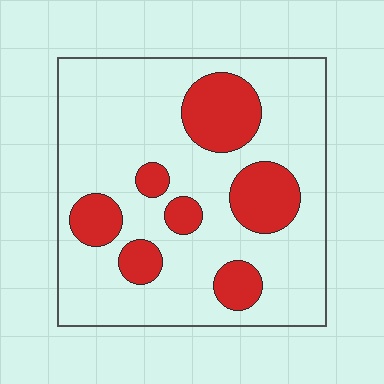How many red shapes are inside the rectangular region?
7.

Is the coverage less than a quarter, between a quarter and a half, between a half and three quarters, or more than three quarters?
Less than a quarter.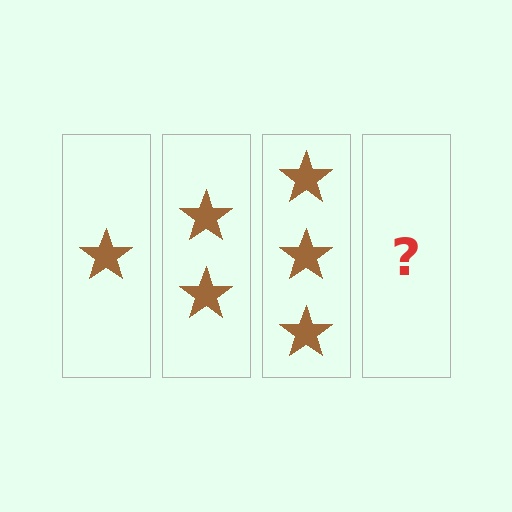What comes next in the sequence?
The next element should be 4 stars.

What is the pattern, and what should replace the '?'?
The pattern is that each step adds one more star. The '?' should be 4 stars.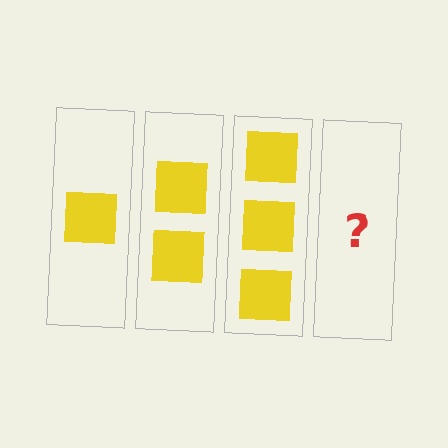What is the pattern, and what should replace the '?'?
The pattern is that each step adds one more square. The '?' should be 4 squares.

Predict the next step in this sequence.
The next step is 4 squares.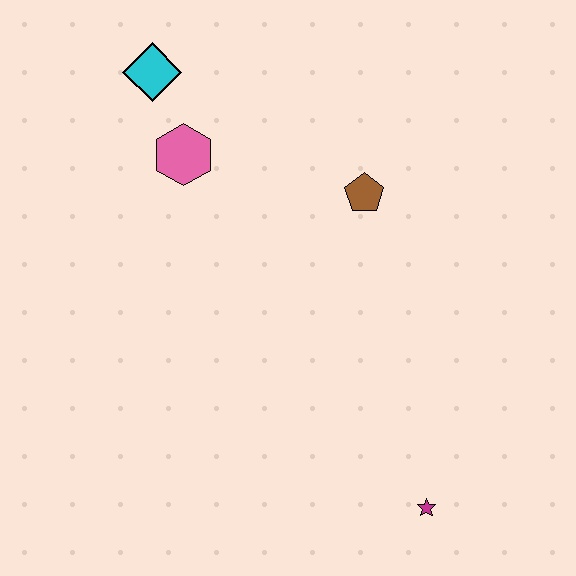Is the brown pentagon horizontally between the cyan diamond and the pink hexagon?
No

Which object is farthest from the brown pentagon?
The magenta star is farthest from the brown pentagon.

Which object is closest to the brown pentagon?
The pink hexagon is closest to the brown pentagon.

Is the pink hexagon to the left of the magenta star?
Yes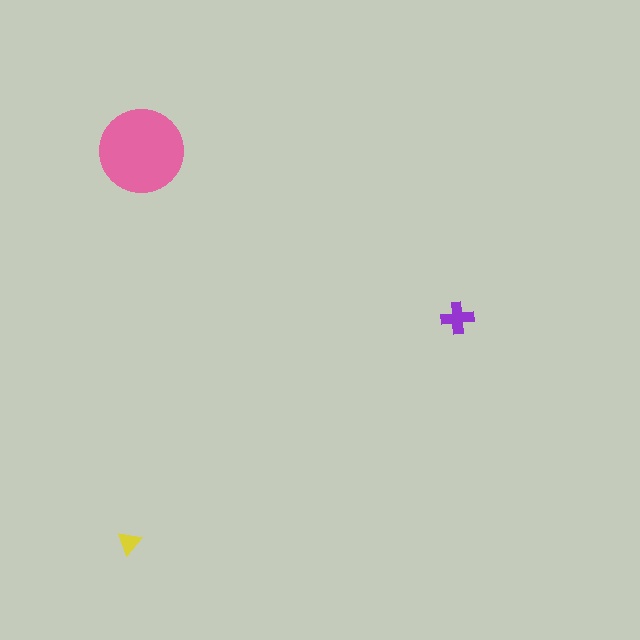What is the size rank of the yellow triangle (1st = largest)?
3rd.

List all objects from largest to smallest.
The pink circle, the purple cross, the yellow triangle.